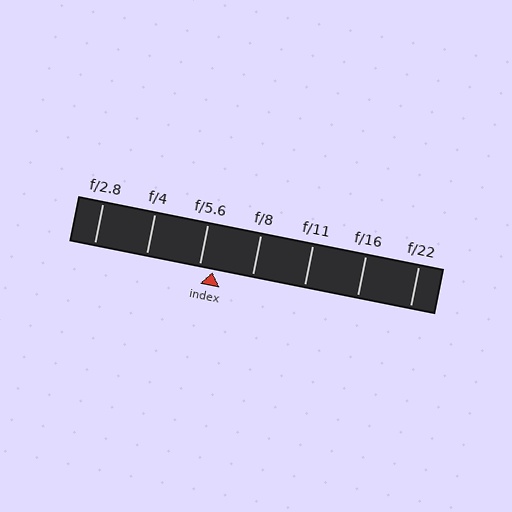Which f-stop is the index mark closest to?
The index mark is closest to f/5.6.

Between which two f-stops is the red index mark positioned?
The index mark is between f/5.6 and f/8.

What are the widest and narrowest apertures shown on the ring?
The widest aperture shown is f/2.8 and the narrowest is f/22.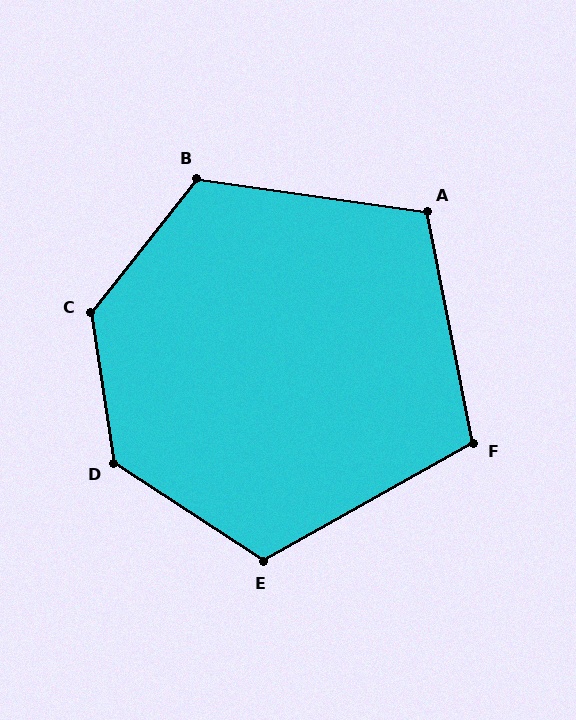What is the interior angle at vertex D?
Approximately 132 degrees (obtuse).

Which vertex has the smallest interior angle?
F, at approximately 108 degrees.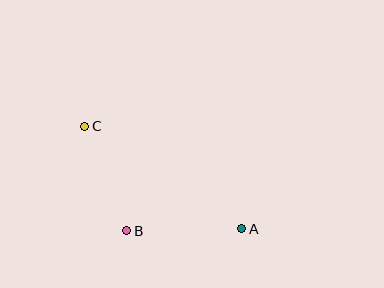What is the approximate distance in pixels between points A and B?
The distance between A and B is approximately 115 pixels.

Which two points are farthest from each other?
Points A and C are farthest from each other.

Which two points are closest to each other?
Points B and C are closest to each other.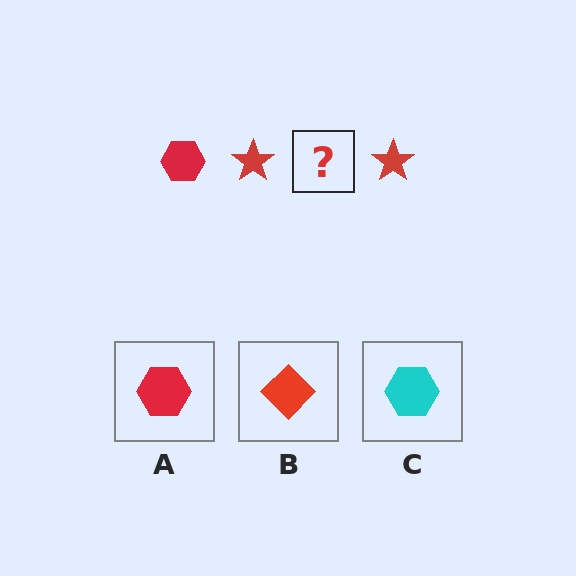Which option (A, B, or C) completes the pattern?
A.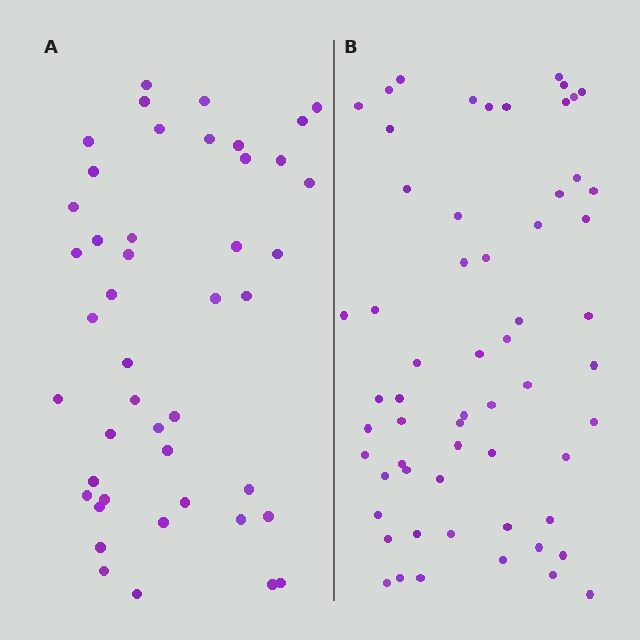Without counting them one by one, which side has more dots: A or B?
Region B (the right region) has more dots.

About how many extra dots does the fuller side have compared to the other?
Region B has approximately 15 more dots than region A.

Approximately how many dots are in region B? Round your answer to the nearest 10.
About 60 dots.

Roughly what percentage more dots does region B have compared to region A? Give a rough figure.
About 35% more.